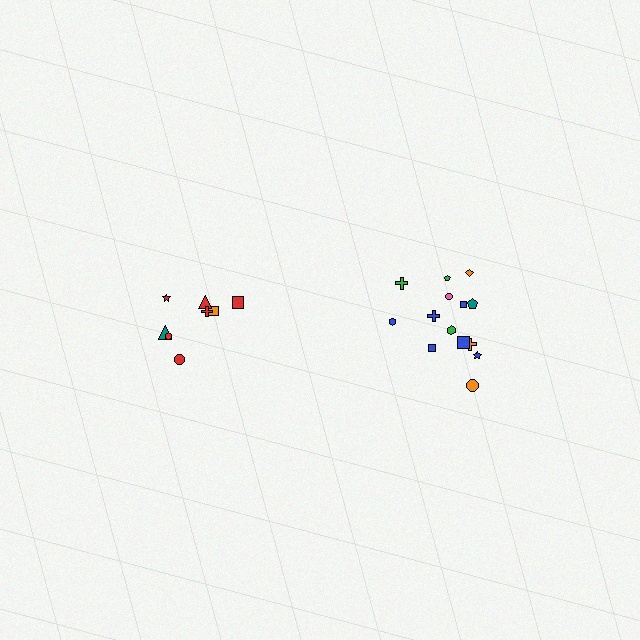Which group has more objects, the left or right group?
The right group.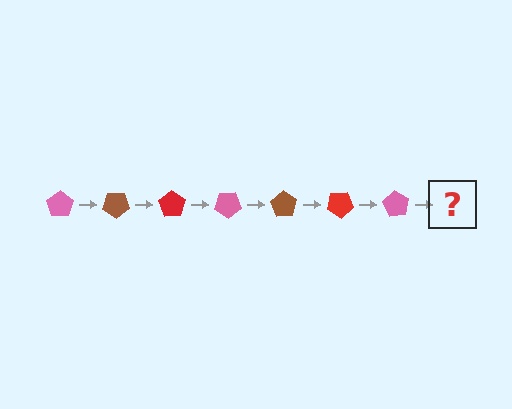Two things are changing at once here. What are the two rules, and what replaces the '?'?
The two rules are that it rotates 35 degrees each step and the color cycles through pink, brown, and red. The '?' should be a brown pentagon, rotated 245 degrees from the start.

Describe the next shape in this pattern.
It should be a brown pentagon, rotated 245 degrees from the start.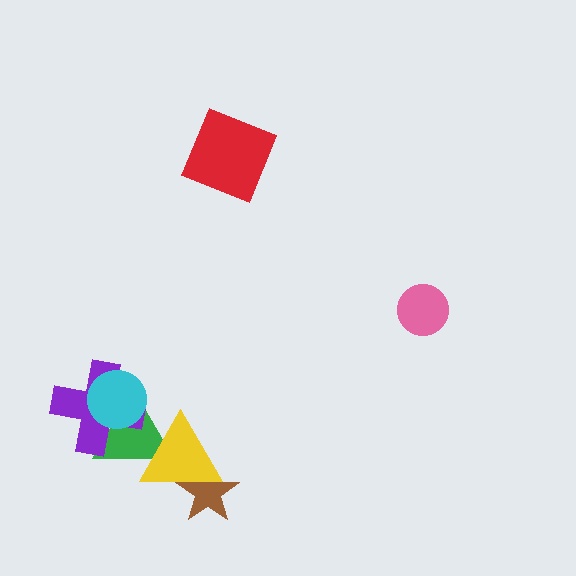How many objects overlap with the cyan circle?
2 objects overlap with the cyan circle.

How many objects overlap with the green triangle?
3 objects overlap with the green triangle.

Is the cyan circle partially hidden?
No, no other shape covers it.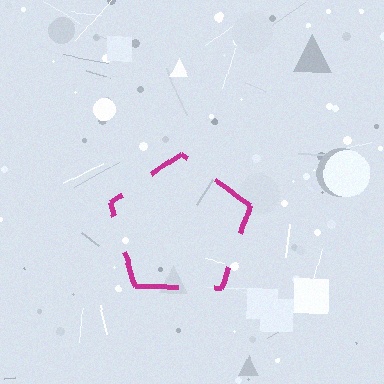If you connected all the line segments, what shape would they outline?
They would outline a pentagon.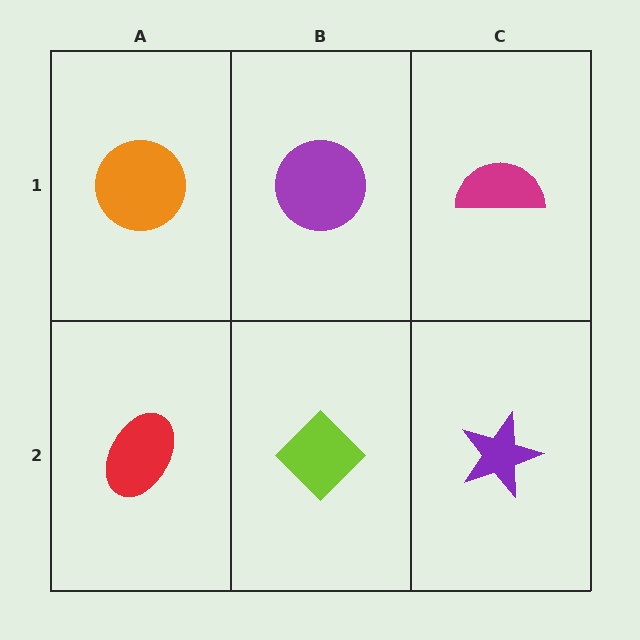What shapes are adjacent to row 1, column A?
A red ellipse (row 2, column A), a purple circle (row 1, column B).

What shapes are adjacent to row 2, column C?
A magenta semicircle (row 1, column C), a lime diamond (row 2, column B).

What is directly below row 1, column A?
A red ellipse.